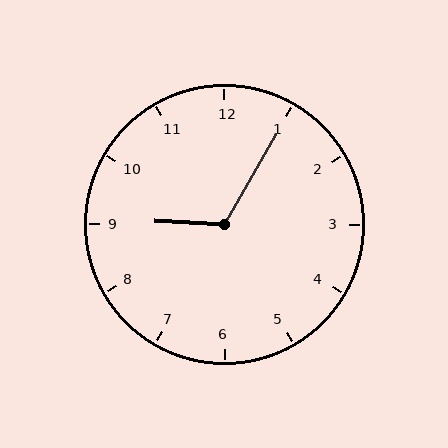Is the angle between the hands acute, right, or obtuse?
It is obtuse.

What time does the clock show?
9:05.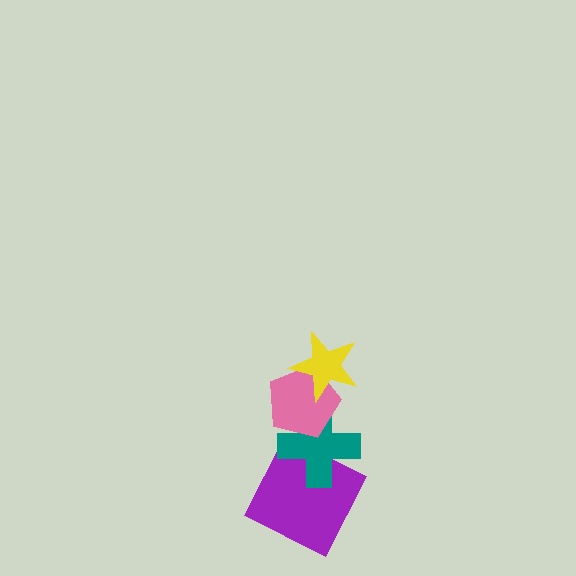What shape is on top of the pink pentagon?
The yellow star is on top of the pink pentagon.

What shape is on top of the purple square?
The teal cross is on top of the purple square.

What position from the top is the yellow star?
The yellow star is 1st from the top.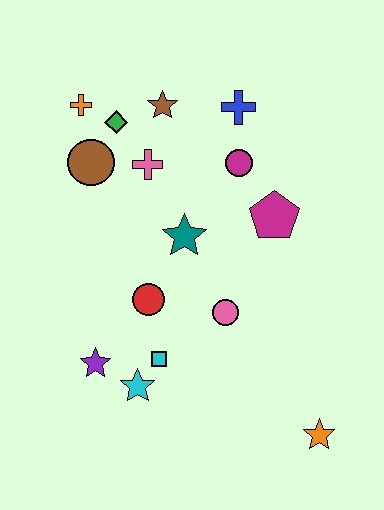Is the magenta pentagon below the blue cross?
Yes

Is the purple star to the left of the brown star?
Yes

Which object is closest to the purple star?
The cyan star is closest to the purple star.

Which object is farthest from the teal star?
The orange star is farthest from the teal star.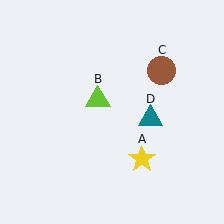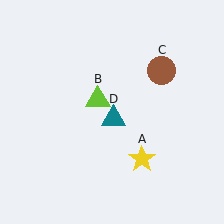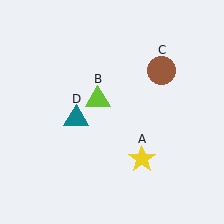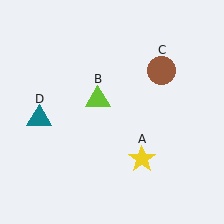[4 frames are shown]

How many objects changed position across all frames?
1 object changed position: teal triangle (object D).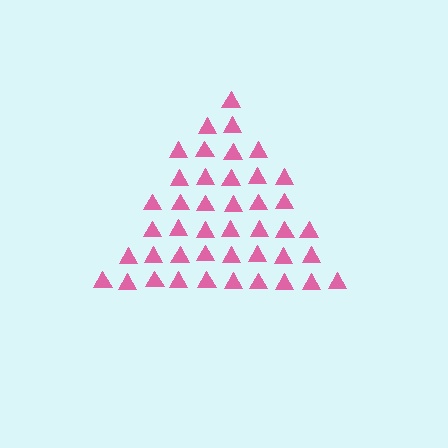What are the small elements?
The small elements are triangles.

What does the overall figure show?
The overall figure shows a triangle.